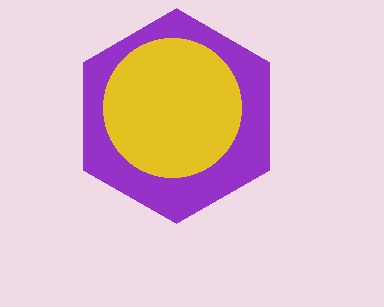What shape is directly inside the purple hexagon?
The yellow circle.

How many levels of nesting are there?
2.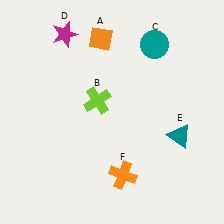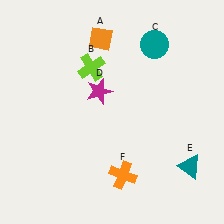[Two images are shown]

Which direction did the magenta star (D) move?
The magenta star (D) moved down.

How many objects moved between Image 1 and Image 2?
3 objects moved between the two images.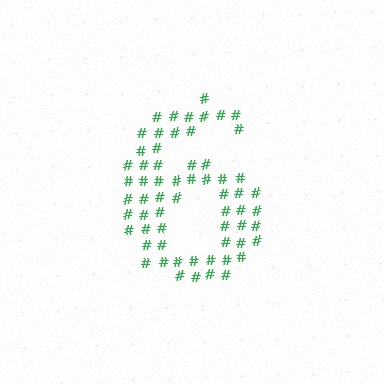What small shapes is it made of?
It is made of small hash symbols.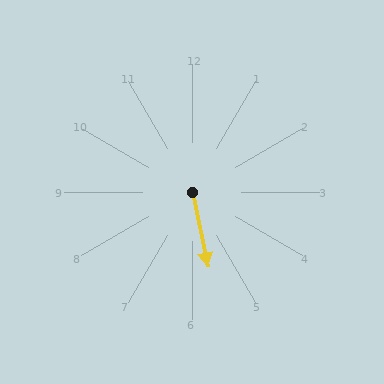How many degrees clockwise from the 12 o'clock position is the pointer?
Approximately 168 degrees.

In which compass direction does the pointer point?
South.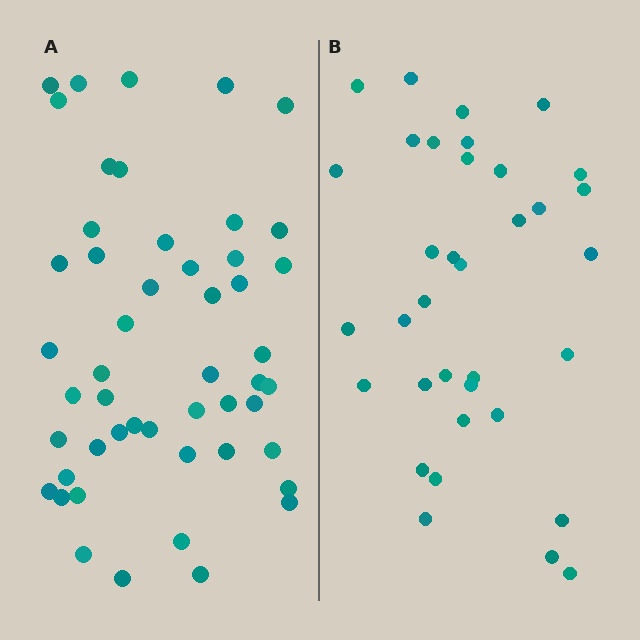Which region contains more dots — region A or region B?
Region A (the left region) has more dots.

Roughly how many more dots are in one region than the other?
Region A has approximately 15 more dots than region B.